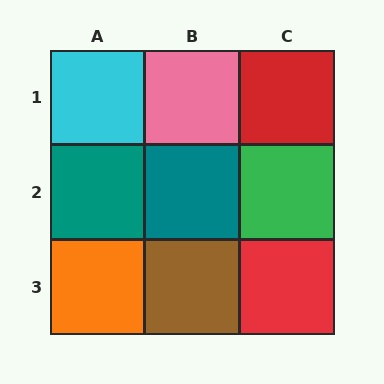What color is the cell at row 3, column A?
Orange.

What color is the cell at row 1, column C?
Red.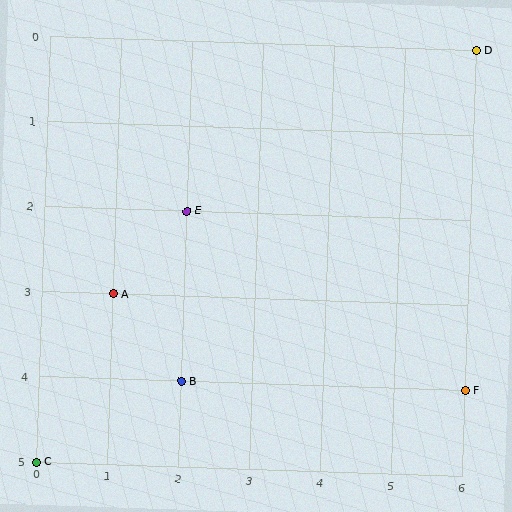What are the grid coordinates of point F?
Point F is at grid coordinates (6, 4).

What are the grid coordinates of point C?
Point C is at grid coordinates (0, 5).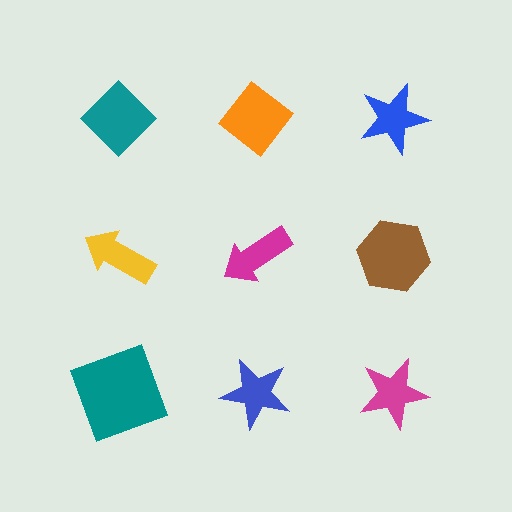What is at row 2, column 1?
A yellow arrow.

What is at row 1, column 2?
An orange diamond.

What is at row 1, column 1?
A teal diamond.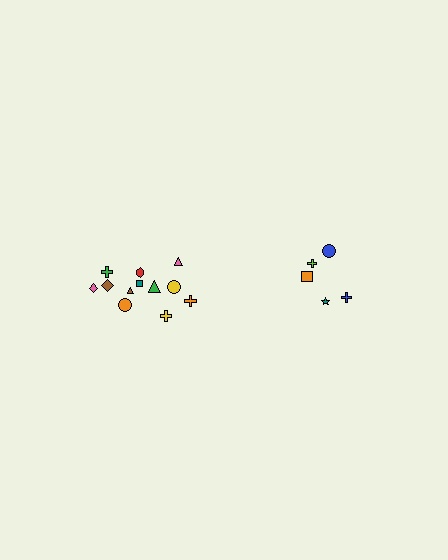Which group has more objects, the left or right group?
The left group.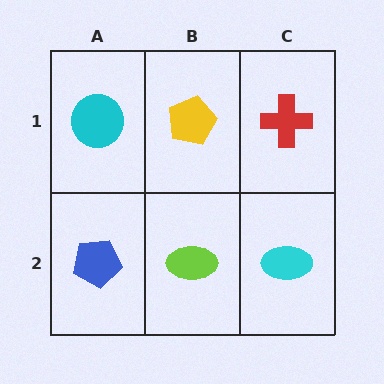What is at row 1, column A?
A cyan circle.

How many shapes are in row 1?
3 shapes.